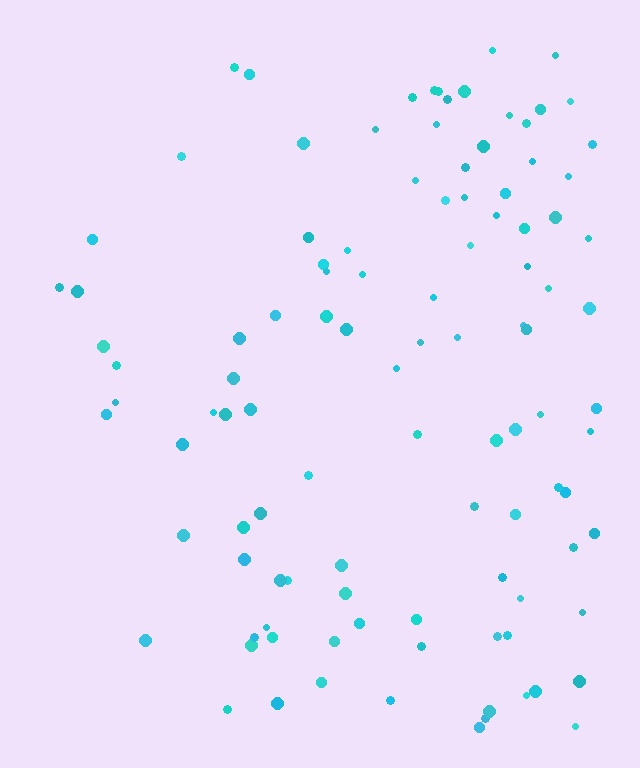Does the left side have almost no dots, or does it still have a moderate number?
Still a moderate number, just noticeably fewer than the right.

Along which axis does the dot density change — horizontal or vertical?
Horizontal.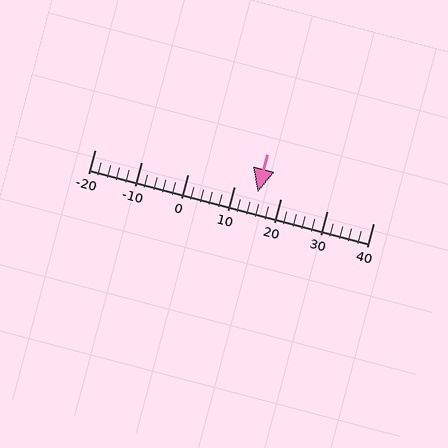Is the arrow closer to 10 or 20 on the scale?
The arrow is closer to 20.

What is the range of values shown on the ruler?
The ruler shows values from -20 to 40.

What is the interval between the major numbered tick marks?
The major tick marks are spaced 10 units apart.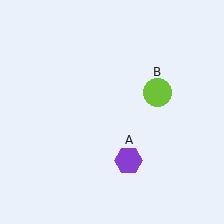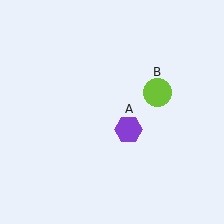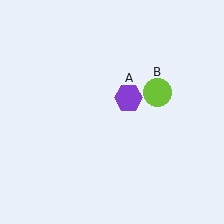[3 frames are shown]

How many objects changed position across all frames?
1 object changed position: purple hexagon (object A).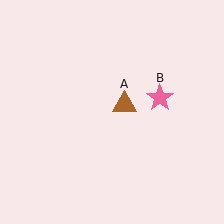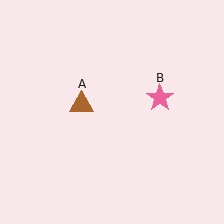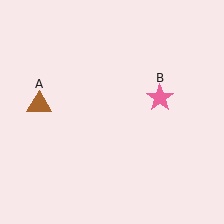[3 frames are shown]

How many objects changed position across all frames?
1 object changed position: brown triangle (object A).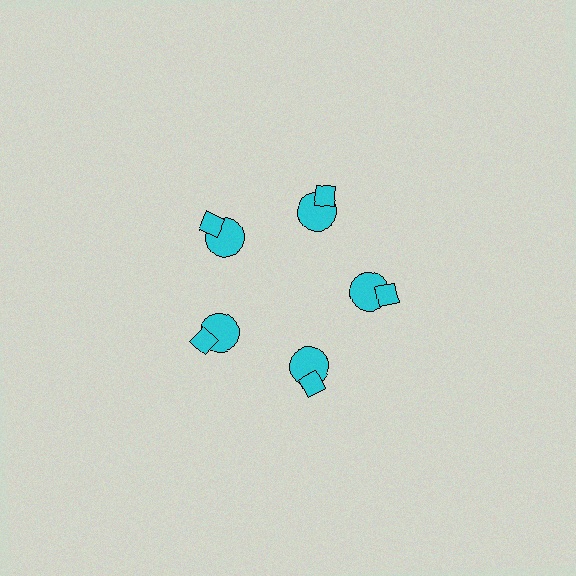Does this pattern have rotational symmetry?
Yes, this pattern has 5-fold rotational symmetry. It looks the same after rotating 72 degrees around the center.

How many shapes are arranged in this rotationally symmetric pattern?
There are 10 shapes, arranged in 5 groups of 2.